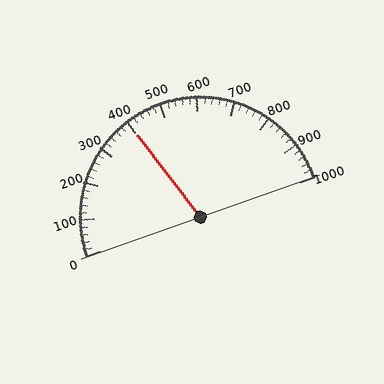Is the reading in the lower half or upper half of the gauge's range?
The reading is in the lower half of the range (0 to 1000).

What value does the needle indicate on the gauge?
The needle indicates approximately 400.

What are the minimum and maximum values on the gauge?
The gauge ranges from 0 to 1000.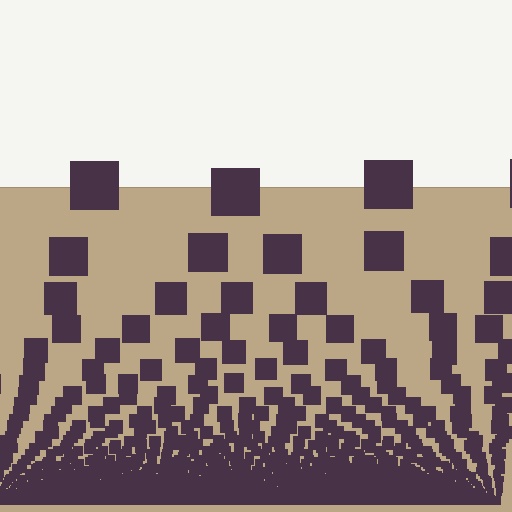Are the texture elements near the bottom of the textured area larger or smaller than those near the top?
Smaller. The gradient is inverted — elements near the bottom are smaller and denser.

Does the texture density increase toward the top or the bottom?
Density increases toward the bottom.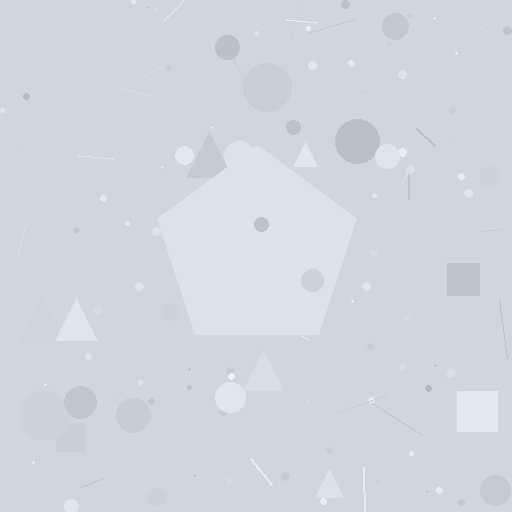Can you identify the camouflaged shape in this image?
The camouflaged shape is a pentagon.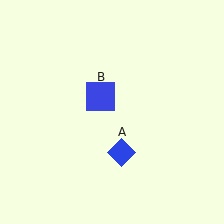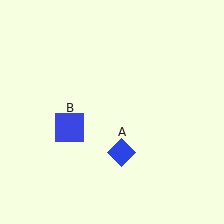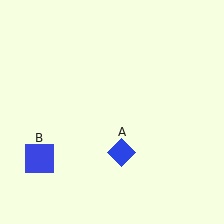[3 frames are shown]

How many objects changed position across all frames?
1 object changed position: blue square (object B).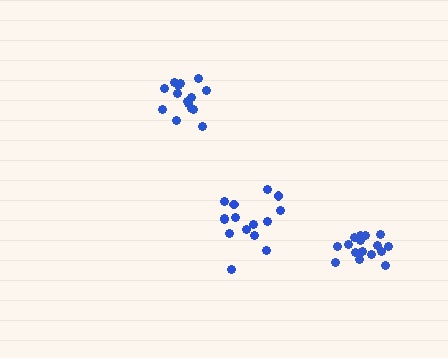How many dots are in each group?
Group 1: 16 dots, Group 2: 15 dots, Group 3: 15 dots (46 total).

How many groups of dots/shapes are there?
There are 3 groups.